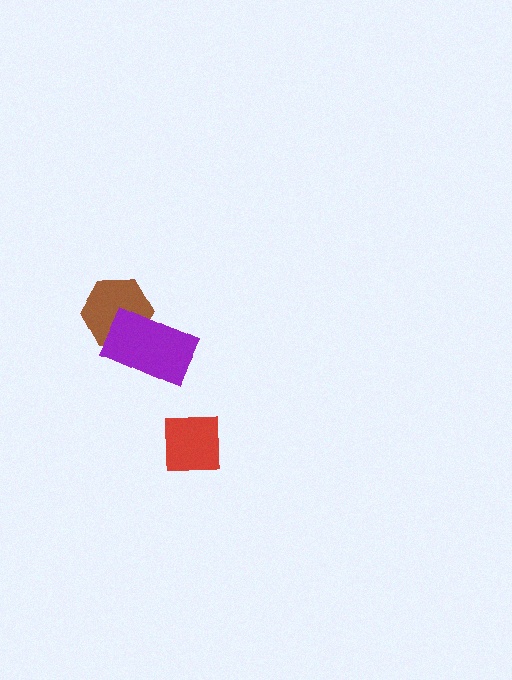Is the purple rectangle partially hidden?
No, no other shape covers it.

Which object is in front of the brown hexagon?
The purple rectangle is in front of the brown hexagon.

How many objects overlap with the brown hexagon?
1 object overlaps with the brown hexagon.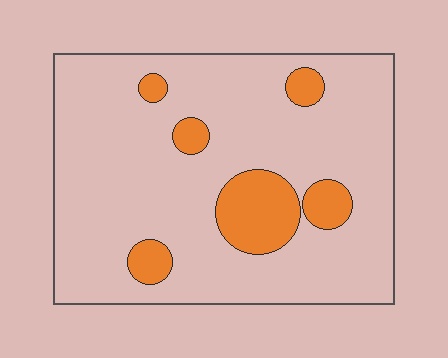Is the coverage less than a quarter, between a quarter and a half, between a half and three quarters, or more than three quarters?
Less than a quarter.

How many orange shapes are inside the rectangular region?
6.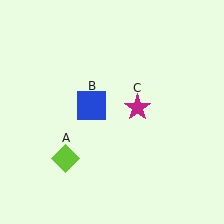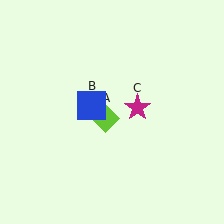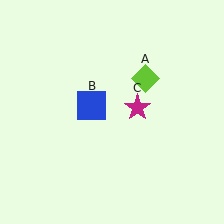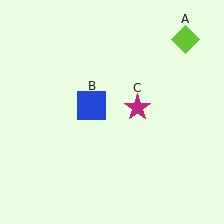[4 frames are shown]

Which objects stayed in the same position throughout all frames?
Blue square (object B) and magenta star (object C) remained stationary.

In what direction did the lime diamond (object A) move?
The lime diamond (object A) moved up and to the right.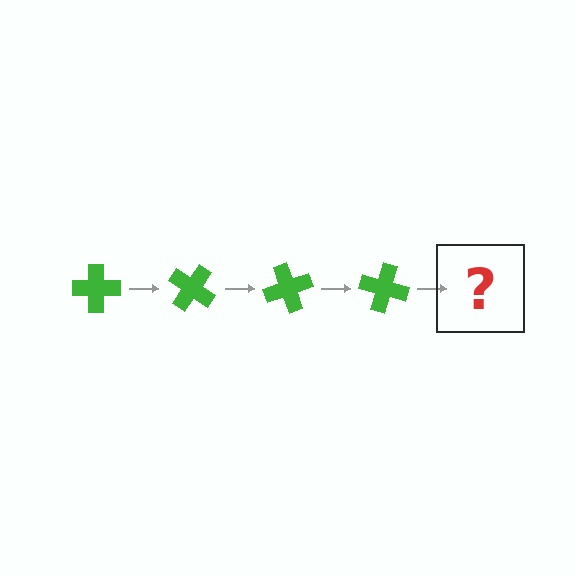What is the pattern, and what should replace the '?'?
The pattern is that the cross rotates 35 degrees each step. The '?' should be a green cross rotated 140 degrees.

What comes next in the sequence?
The next element should be a green cross rotated 140 degrees.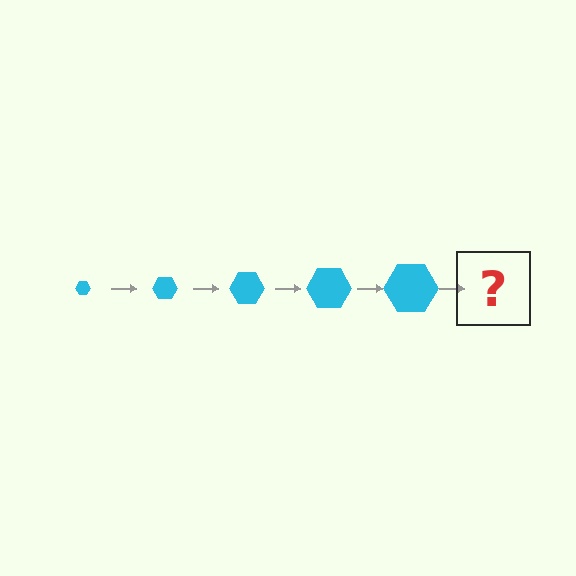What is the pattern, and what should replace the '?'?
The pattern is that the hexagon gets progressively larger each step. The '?' should be a cyan hexagon, larger than the previous one.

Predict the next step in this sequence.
The next step is a cyan hexagon, larger than the previous one.